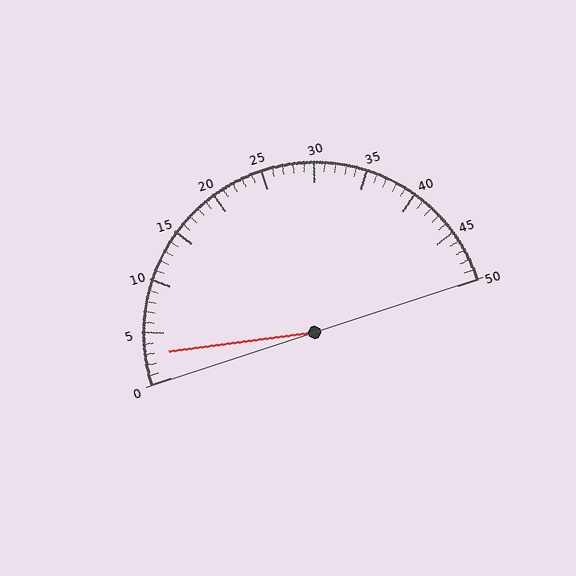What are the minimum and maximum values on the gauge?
The gauge ranges from 0 to 50.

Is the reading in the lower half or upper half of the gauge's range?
The reading is in the lower half of the range (0 to 50).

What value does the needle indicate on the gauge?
The needle indicates approximately 3.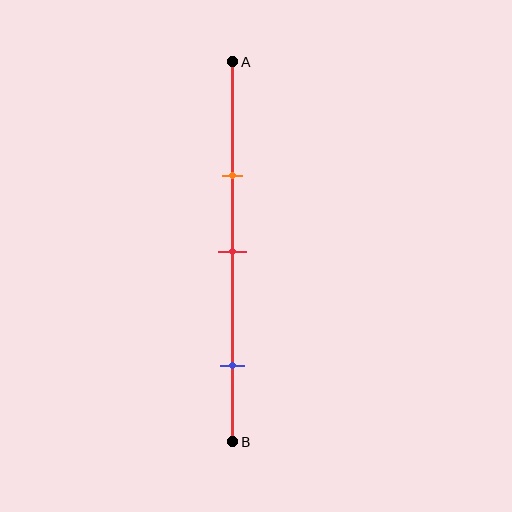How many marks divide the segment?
There are 3 marks dividing the segment.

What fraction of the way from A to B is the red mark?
The red mark is approximately 50% (0.5) of the way from A to B.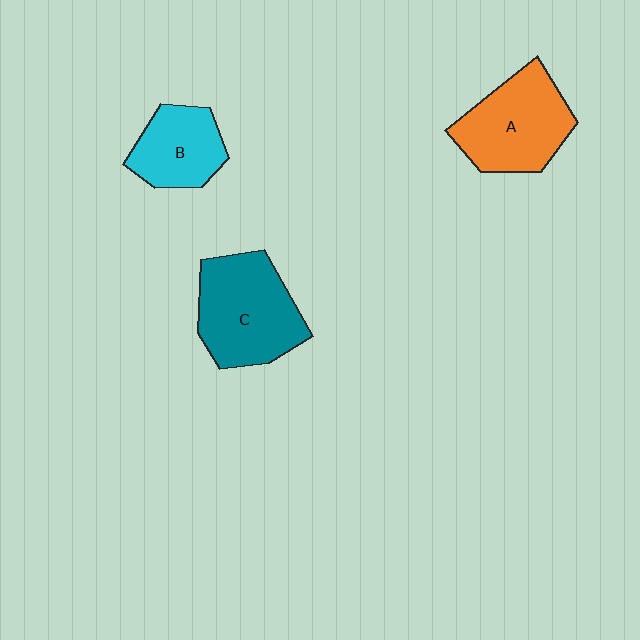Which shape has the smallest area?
Shape B (cyan).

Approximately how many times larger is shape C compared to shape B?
Approximately 1.5 times.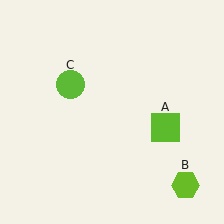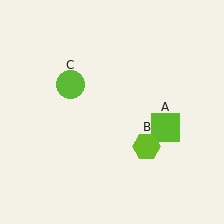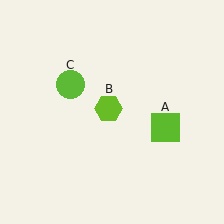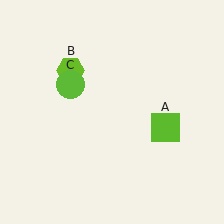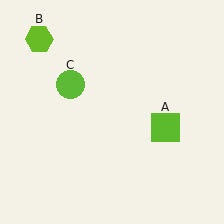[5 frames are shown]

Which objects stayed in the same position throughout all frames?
Lime square (object A) and lime circle (object C) remained stationary.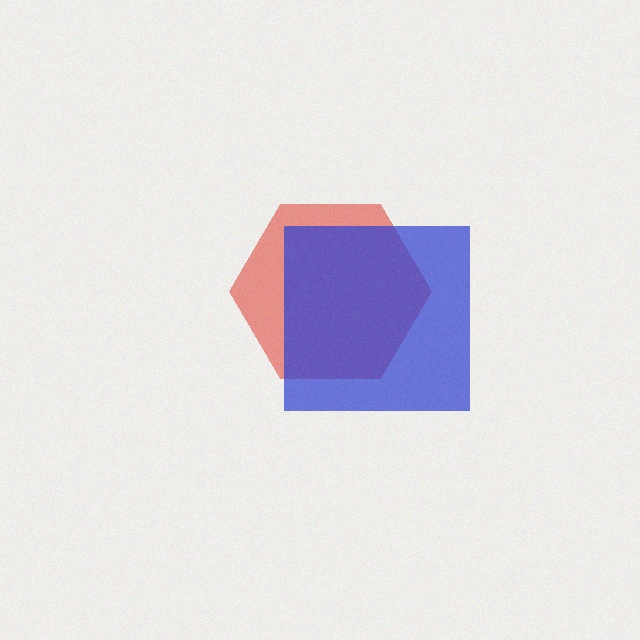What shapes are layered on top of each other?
The layered shapes are: a red hexagon, a blue square.